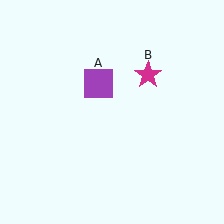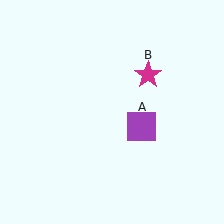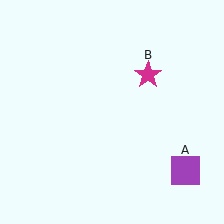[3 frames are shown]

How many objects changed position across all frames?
1 object changed position: purple square (object A).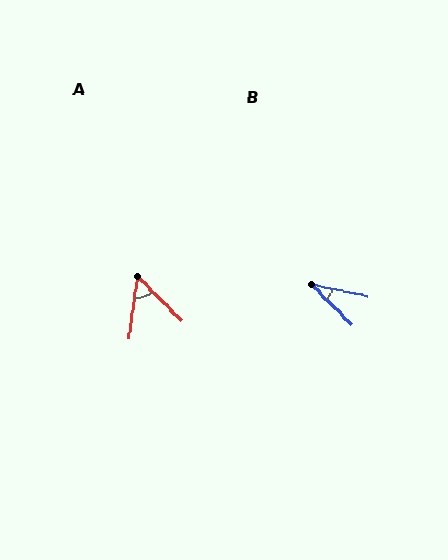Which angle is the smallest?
B, at approximately 33 degrees.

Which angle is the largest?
A, at approximately 52 degrees.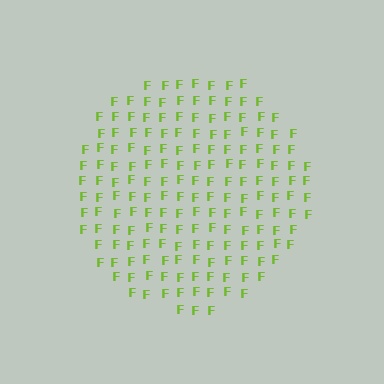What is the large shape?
The large shape is a circle.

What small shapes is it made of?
It is made of small letter F's.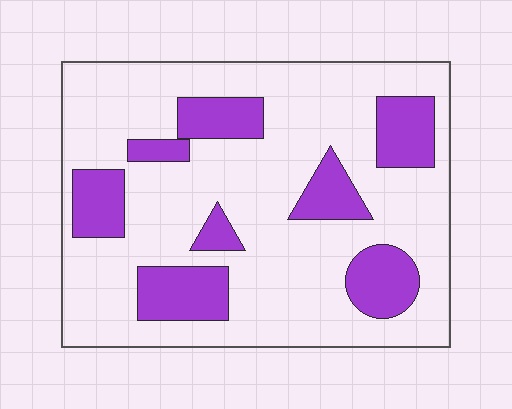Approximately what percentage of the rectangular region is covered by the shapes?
Approximately 25%.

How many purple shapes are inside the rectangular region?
8.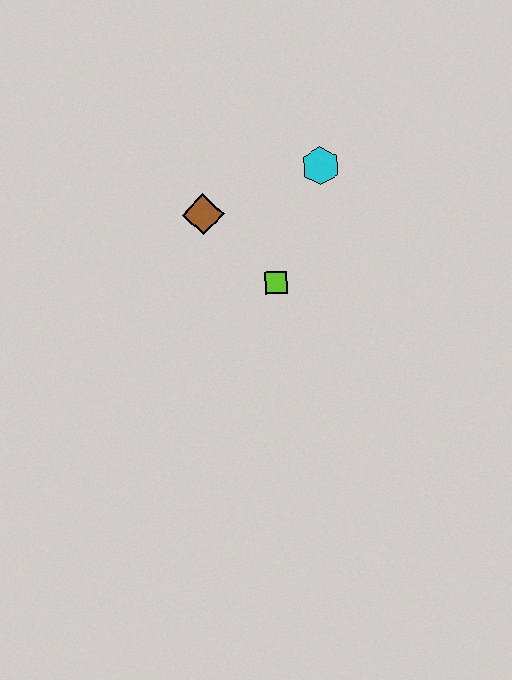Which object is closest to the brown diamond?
The lime square is closest to the brown diamond.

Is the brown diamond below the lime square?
No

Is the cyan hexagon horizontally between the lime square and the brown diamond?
No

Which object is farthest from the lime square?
The cyan hexagon is farthest from the lime square.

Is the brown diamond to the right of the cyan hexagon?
No